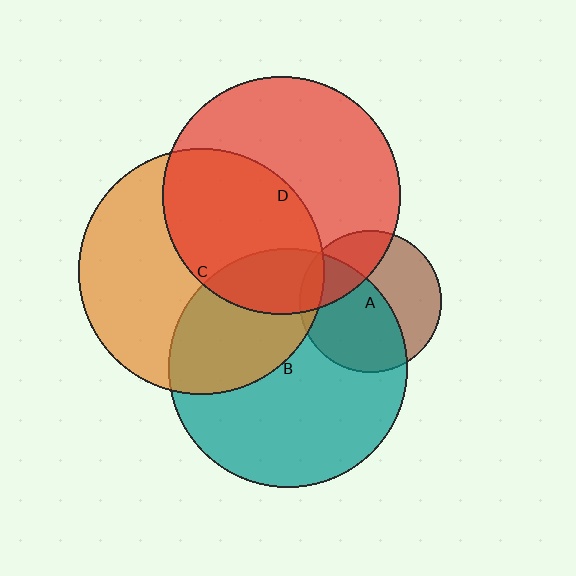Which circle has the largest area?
Circle C (orange).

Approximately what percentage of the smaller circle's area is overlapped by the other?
Approximately 15%.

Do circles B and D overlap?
Yes.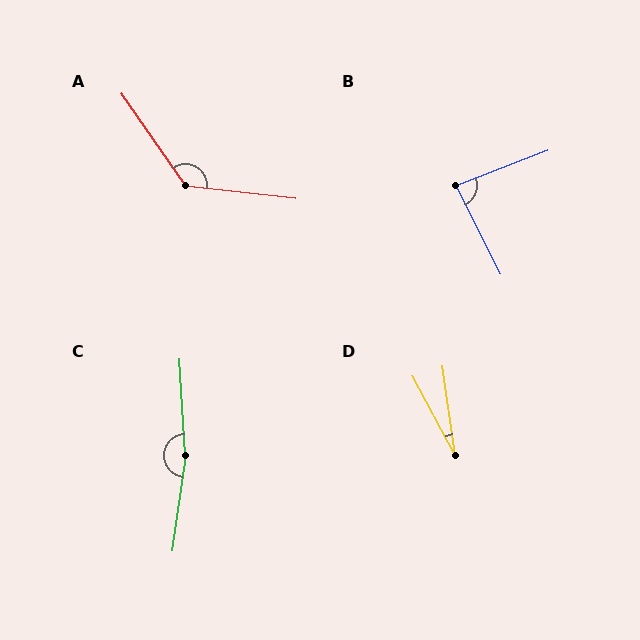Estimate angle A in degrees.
Approximately 131 degrees.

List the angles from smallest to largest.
D (20°), B (84°), A (131°), C (169°).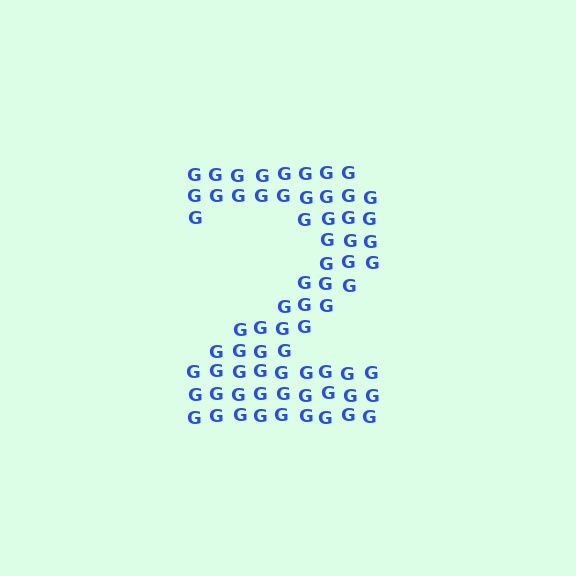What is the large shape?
The large shape is the digit 2.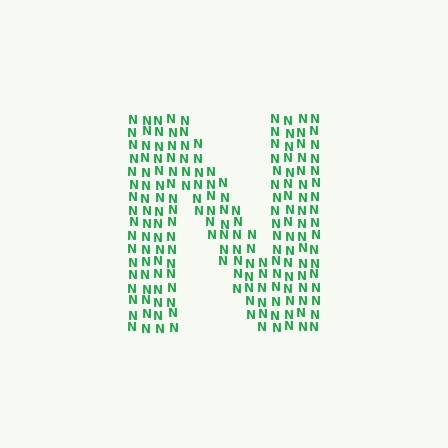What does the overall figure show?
The overall figure shows the letter N.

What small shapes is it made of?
It is made of small letter N's.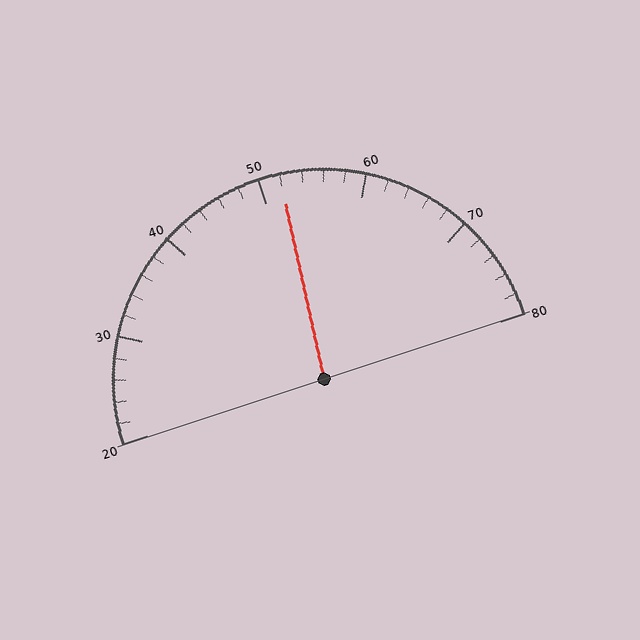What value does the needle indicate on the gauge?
The needle indicates approximately 52.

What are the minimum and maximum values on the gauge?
The gauge ranges from 20 to 80.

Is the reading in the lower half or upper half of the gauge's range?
The reading is in the upper half of the range (20 to 80).